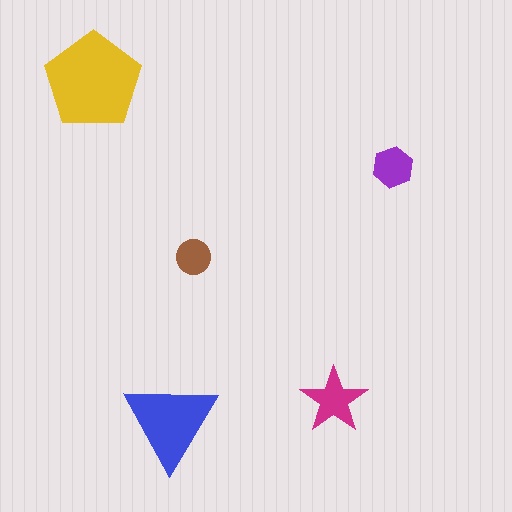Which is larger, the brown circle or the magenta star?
The magenta star.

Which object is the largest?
The yellow pentagon.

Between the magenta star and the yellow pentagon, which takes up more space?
The yellow pentagon.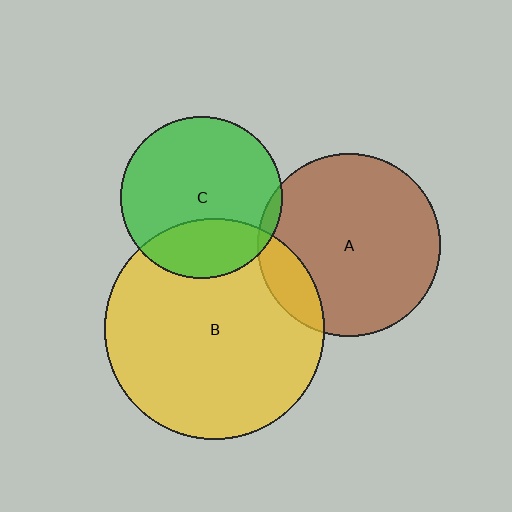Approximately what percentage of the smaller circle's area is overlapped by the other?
Approximately 25%.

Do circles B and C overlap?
Yes.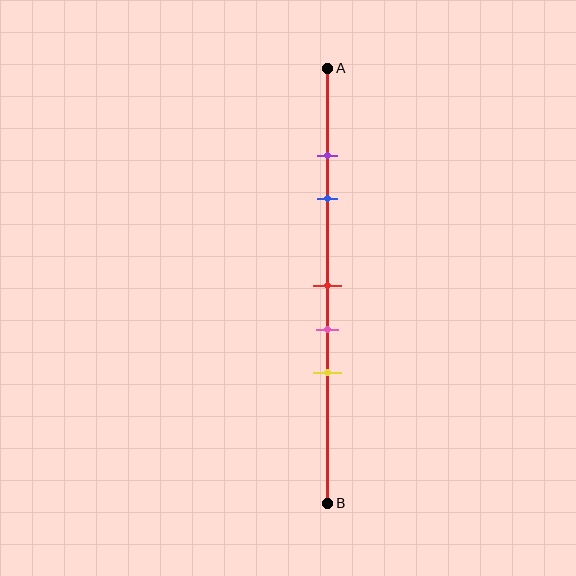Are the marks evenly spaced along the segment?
No, the marks are not evenly spaced.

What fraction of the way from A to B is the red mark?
The red mark is approximately 50% (0.5) of the way from A to B.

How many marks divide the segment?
There are 5 marks dividing the segment.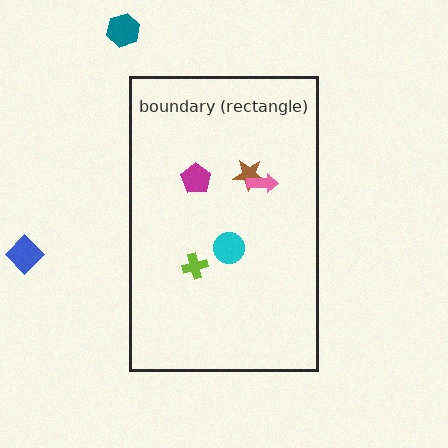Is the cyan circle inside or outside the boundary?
Inside.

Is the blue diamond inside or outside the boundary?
Outside.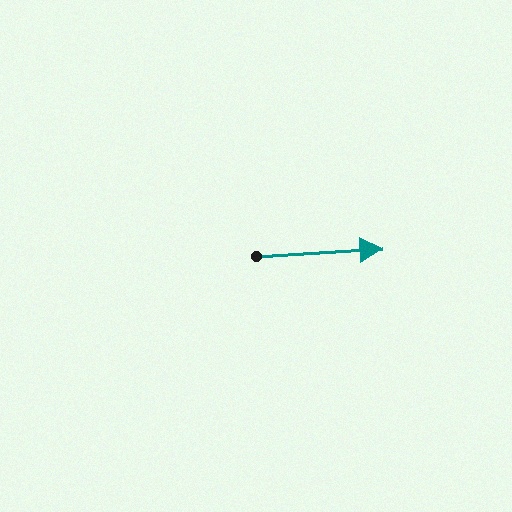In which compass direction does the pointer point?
East.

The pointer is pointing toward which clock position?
Roughly 3 o'clock.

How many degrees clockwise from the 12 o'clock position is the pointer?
Approximately 87 degrees.